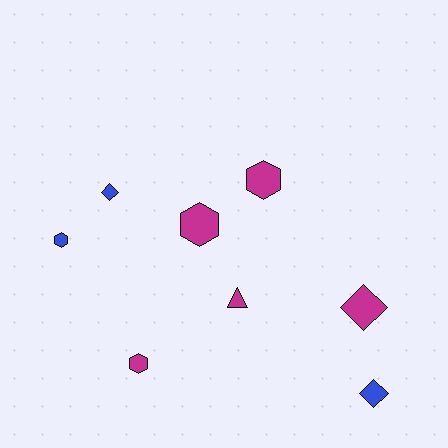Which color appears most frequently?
Magenta, with 5 objects.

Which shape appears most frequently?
Hexagon, with 4 objects.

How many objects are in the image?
There are 8 objects.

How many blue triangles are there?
There are no blue triangles.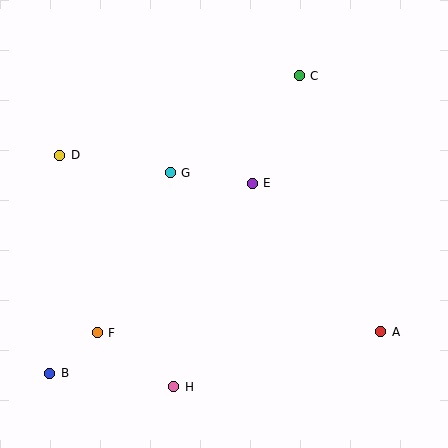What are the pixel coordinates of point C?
Point C is at (299, 76).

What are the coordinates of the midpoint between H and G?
The midpoint between H and G is at (172, 280).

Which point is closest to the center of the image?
Point E at (252, 183) is closest to the center.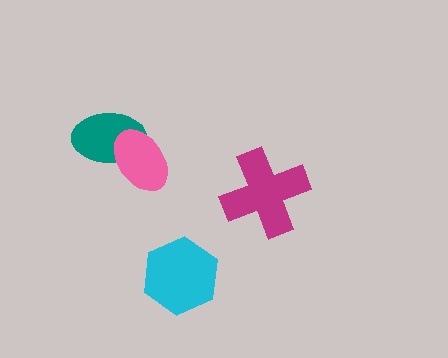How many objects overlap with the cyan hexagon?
0 objects overlap with the cyan hexagon.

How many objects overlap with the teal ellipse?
1 object overlaps with the teal ellipse.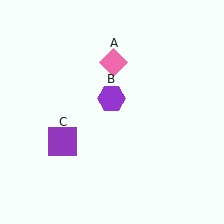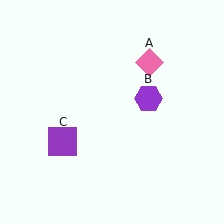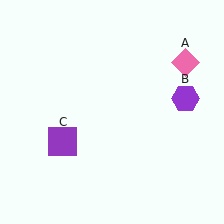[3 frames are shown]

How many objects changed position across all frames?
2 objects changed position: pink diamond (object A), purple hexagon (object B).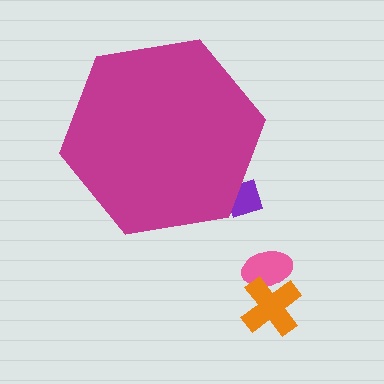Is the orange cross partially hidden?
No, the orange cross is fully visible.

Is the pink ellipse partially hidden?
No, the pink ellipse is fully visible.